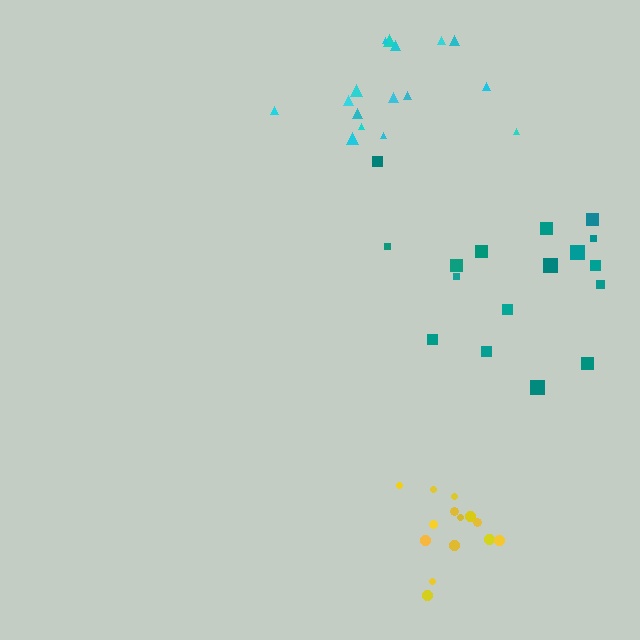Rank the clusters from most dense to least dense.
yellow, cyan, teal.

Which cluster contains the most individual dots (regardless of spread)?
Teal (17).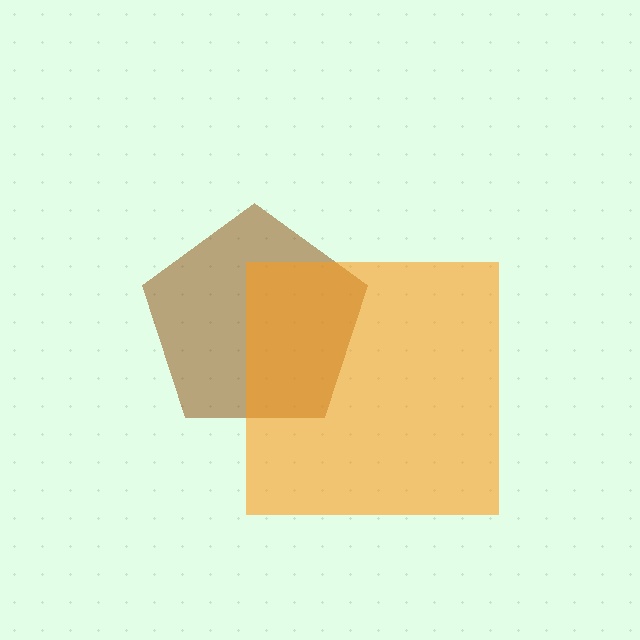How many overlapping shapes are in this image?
There are 2 overlapping shapes in the image.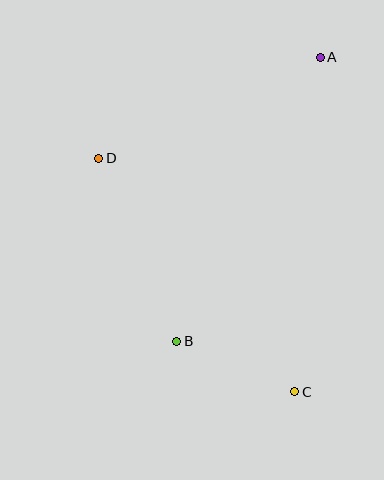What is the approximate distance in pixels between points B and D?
The distance between B and D is approximately 199 pixels.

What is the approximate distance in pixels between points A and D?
The distance between A and D is approximately 243 pixels.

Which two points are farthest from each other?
Points A and C are farthest from each other.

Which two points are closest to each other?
Points B and C are closest to each other.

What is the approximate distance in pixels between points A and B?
The distance between A and B is approximately 318 pixels.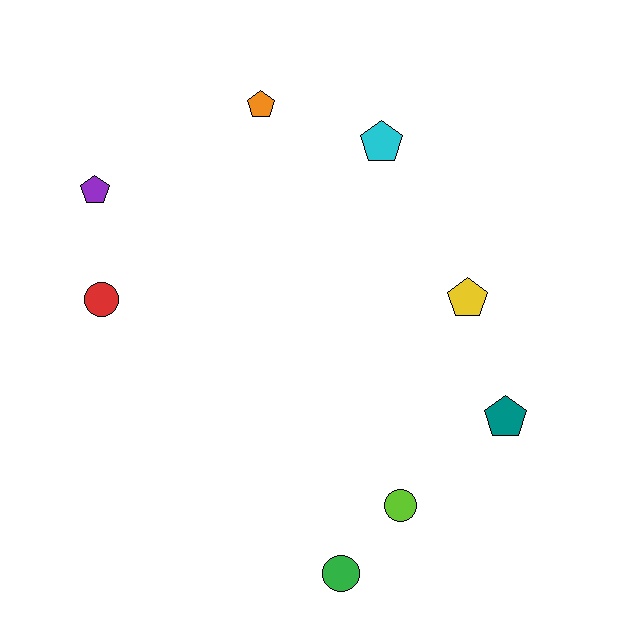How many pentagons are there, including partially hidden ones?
There are 5 pentagons.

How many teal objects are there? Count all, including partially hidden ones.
There is 1 teal object.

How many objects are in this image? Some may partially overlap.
There are 8 objects.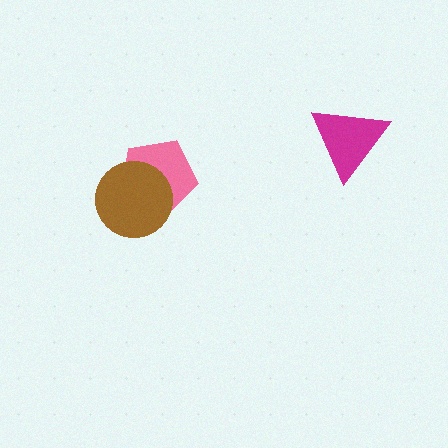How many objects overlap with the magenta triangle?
0 objects overlap with the magenta triangle.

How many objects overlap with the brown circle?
1 object overlaps with the brown circle.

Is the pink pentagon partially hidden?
Yes, it is partially covered by another shape.